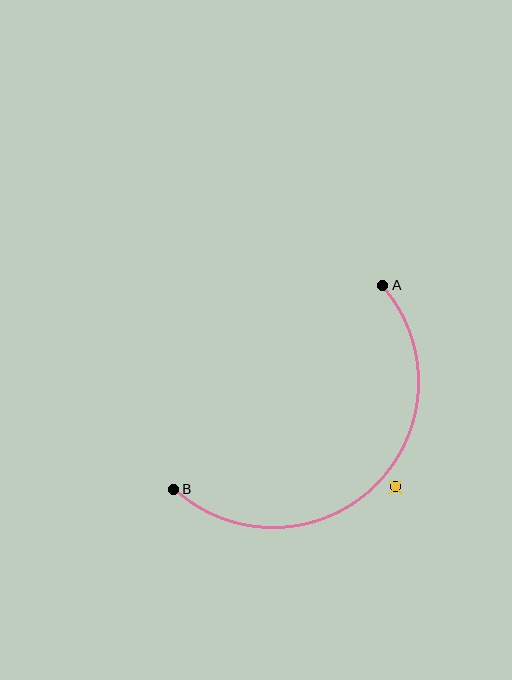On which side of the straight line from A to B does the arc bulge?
The arc bulges below and to the right of the straight line connecting A and B.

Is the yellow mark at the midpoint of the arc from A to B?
No — the yellow mark does not lie on the arc at all. It sits slightly outside the curve.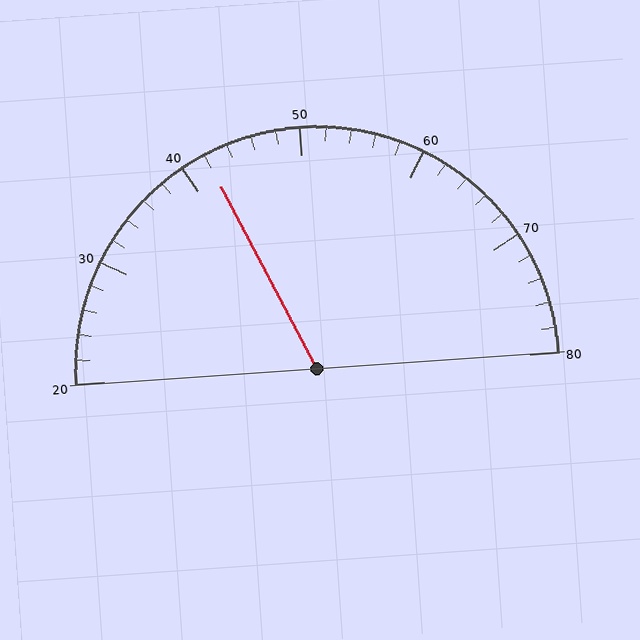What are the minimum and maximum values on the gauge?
The gauge ranges from 20 to 80.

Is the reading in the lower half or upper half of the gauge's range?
The reading is in the lower half of the range (20 to 80).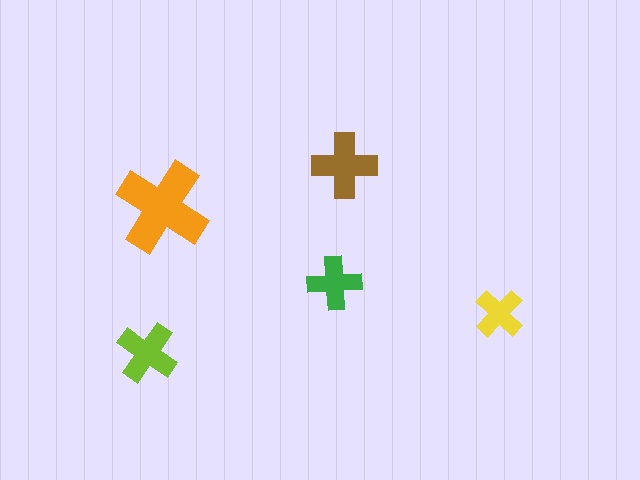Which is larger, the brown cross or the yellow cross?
The brown one.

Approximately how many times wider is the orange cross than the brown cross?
About 1.5 times wider.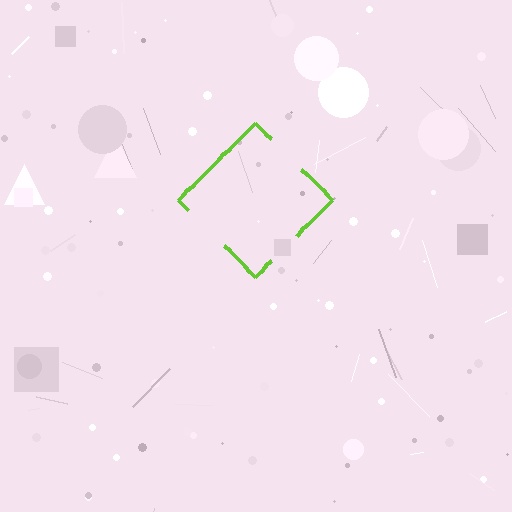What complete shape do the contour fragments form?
The contour fragments form a diamond.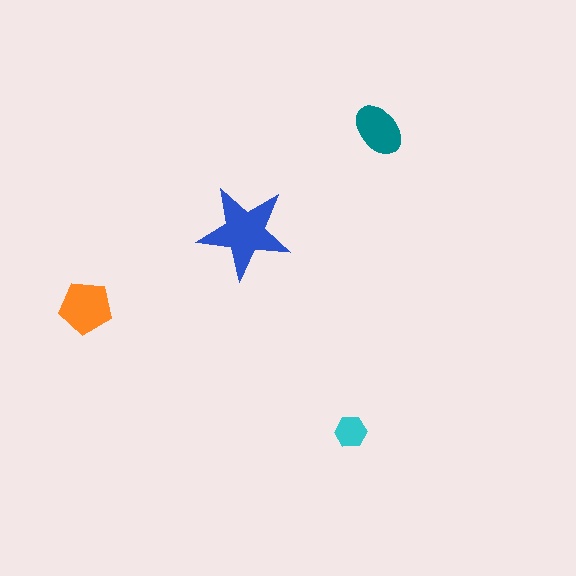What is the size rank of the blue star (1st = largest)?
1st.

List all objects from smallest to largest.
The cyan hexagon, the teal ellipse, the orange pentagon, the blue star.